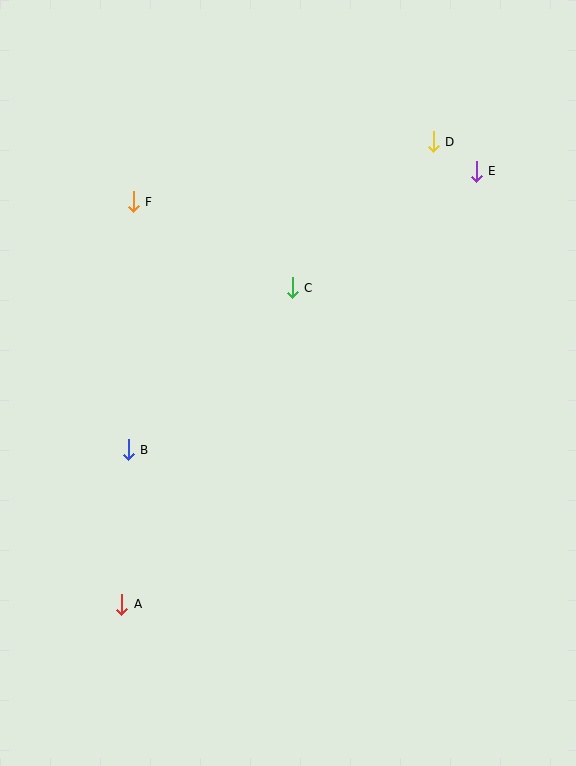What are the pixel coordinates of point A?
Point A is at (122, 604).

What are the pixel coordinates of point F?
Point F is at (133, 202).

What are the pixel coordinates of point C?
Point C is at (292, 288).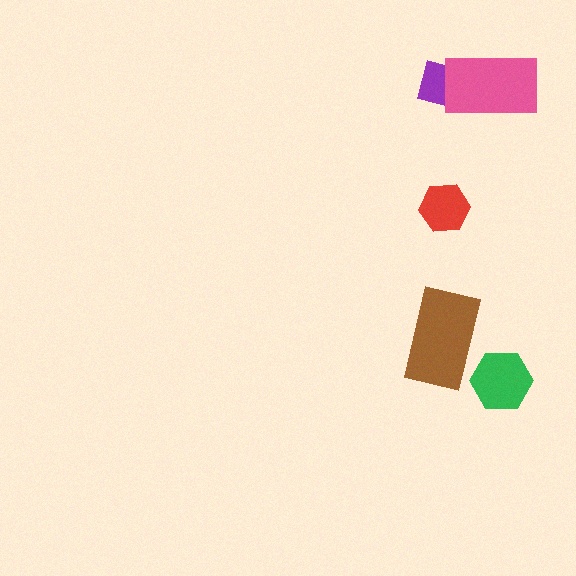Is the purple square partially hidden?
Yes, it is partially covered by another shape.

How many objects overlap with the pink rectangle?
1 object overlaps with the pink rectangle.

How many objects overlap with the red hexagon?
0 objects overlap with the red hexagon.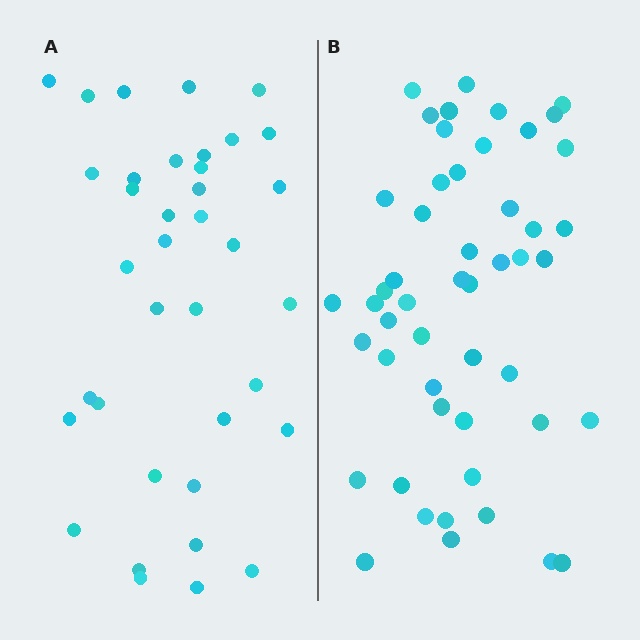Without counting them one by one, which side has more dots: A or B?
Region B (the right region) has more dots.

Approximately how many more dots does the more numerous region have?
Region B has approximately 15 more dots than region A.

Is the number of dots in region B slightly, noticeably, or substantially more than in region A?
Region B has noticeably more, but not dramatically so. The ratio is roughly 1.4 to 1.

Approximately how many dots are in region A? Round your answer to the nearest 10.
About 40 dots. (The exact count is 37, which rounds to 40.)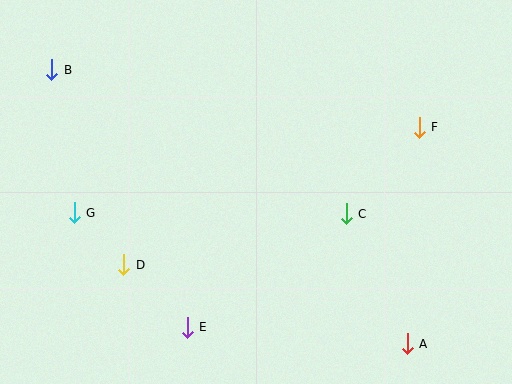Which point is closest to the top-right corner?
Point F is closest to the top-right corner.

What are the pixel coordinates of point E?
Point E is at (187, 327).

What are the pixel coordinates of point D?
Point D is at (124, 265).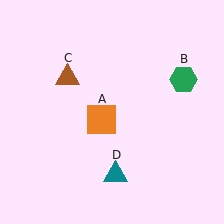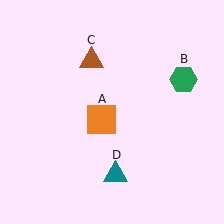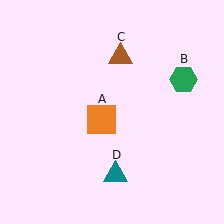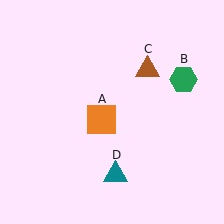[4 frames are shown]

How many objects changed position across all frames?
1 object changed position: brown triangle (object C).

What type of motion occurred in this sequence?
The brown triangle (object C) rotated clockwise around the center of the scene.